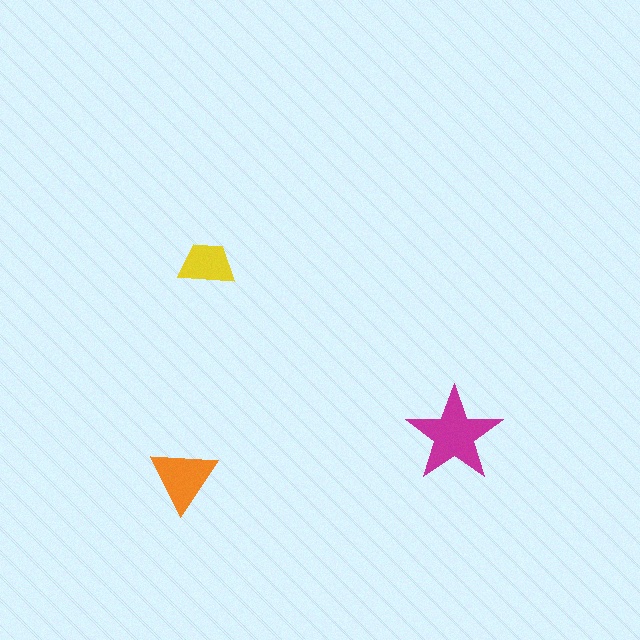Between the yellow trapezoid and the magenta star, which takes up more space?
The magenta star.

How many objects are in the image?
There are 3 objects in the image.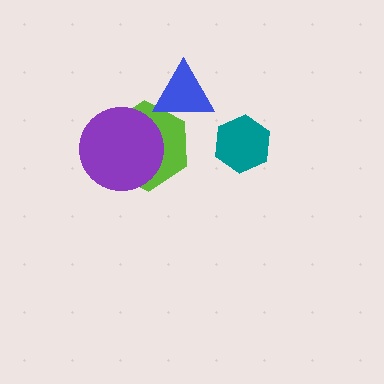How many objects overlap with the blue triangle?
1 object overlaps with the blue triangle.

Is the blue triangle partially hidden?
No, no other shape covers it.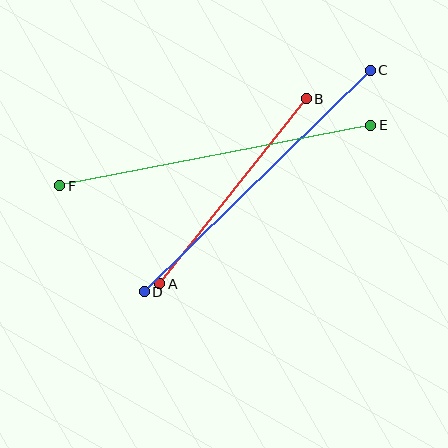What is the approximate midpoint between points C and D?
The midpoint is at approximately (257, 181) pixels.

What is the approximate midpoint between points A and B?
The midpoint is at approximately (233, 191) pixels.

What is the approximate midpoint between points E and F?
The midpoint is at approximately (215, 155) pixels.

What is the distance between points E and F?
The distance is approximately 317 pixels.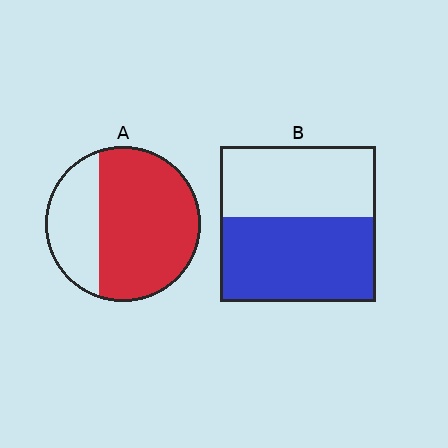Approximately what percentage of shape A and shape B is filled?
A is approximately 70% and B is approximately 55%.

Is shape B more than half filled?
Yes.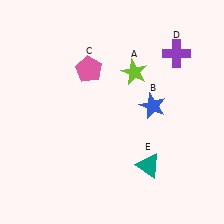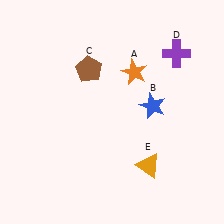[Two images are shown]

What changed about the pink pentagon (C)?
In Image 1, C is pink. In Image 2, it changed to brown.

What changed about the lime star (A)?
In Image 1, A is lime. In Image 2, it changed to orange.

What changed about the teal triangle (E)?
In Image 1, E is teal. In Image 2, it changed to orange.